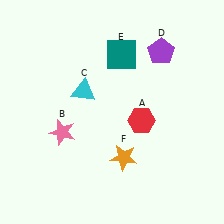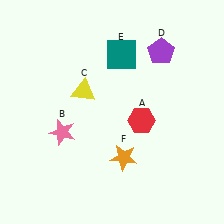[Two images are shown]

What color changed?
The triangle (C) changed from cyan in Image 1 to yellow in Image 2.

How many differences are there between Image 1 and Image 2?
There is 1 difference between the two images.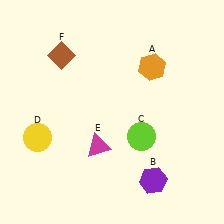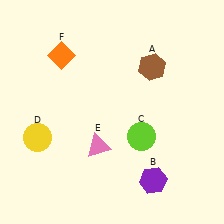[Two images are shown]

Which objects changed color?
A changed from orange to brown. E changed from magenta to pink. F changed from brown to orange.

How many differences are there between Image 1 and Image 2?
There are 3 differences between the two images.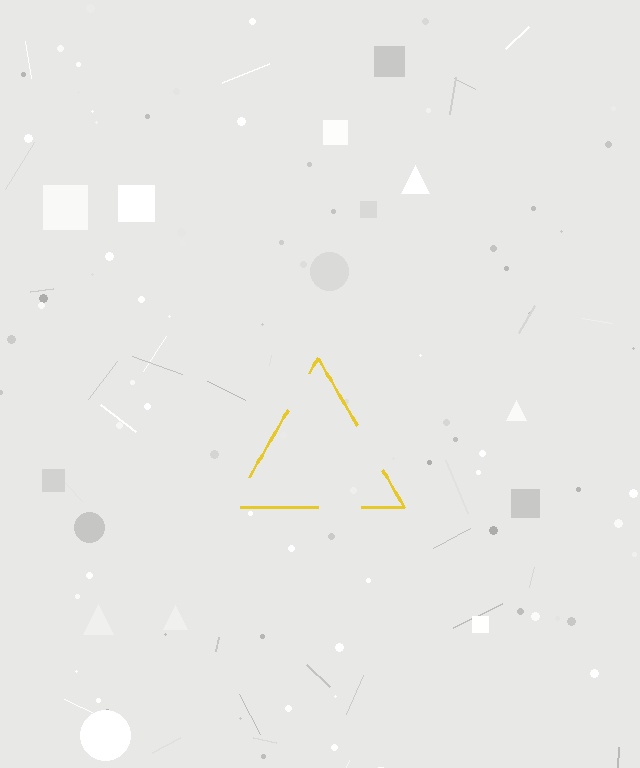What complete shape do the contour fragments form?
The contour fragments form a triangle.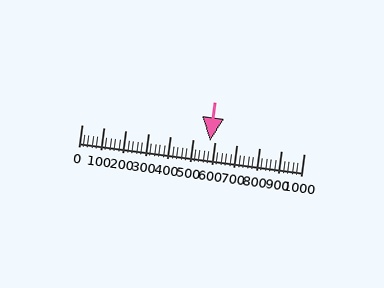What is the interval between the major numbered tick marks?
The major tick marks are spaced 100 units apart.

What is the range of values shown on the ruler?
The ruler shows values from 0 to 1000.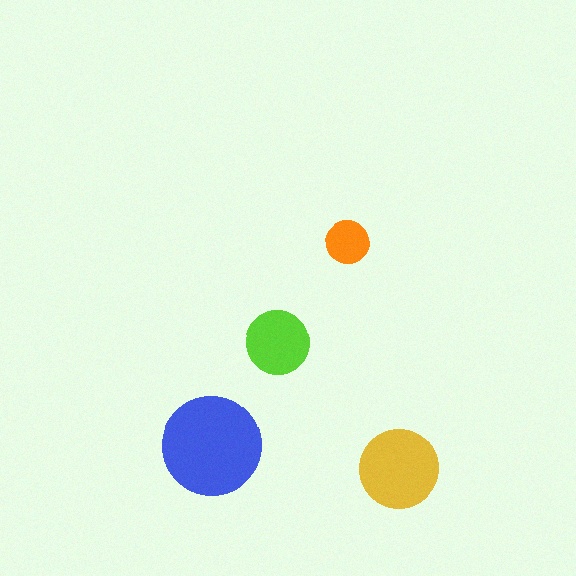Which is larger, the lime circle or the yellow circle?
The yellow one.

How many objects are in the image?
There are 4 objects in the image.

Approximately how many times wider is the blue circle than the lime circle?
About 1.5 times wider.